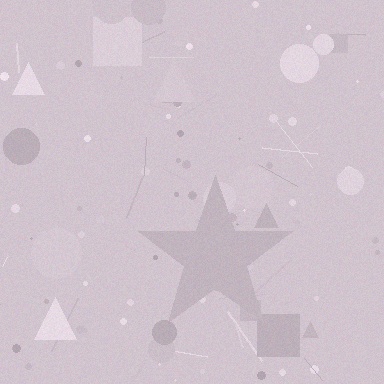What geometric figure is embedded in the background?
A star is embedded in the background.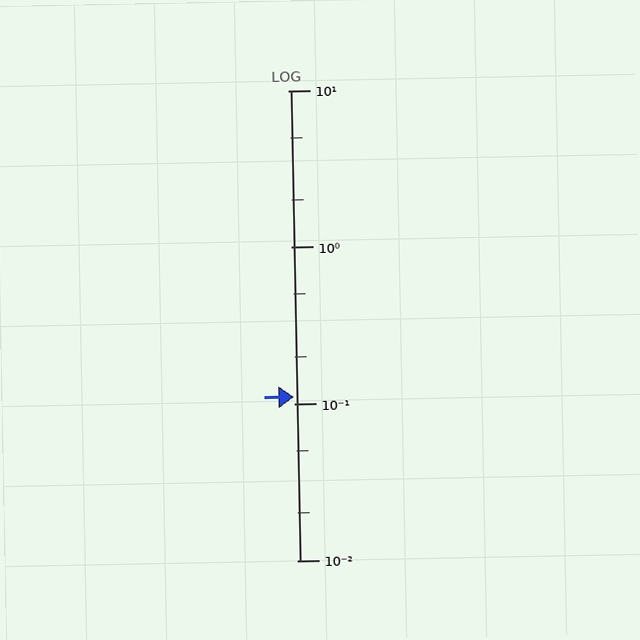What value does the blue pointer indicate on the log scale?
The pointer indicates approximately 0.11.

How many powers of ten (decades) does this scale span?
The scale spans 3 decades, from 0.01 to 10.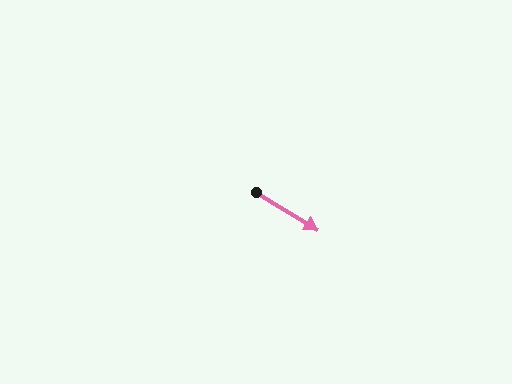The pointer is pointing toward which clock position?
Roughly 4 o'clock.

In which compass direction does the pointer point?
Southeast.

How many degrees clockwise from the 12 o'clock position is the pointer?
Approximately 122 degrees.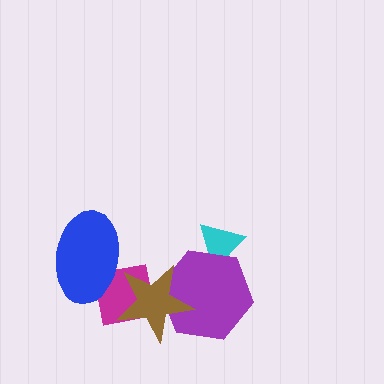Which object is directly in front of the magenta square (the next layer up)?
The brown star is directly in front of the magenta square.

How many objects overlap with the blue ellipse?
1 object overlaps with the blue ellipse.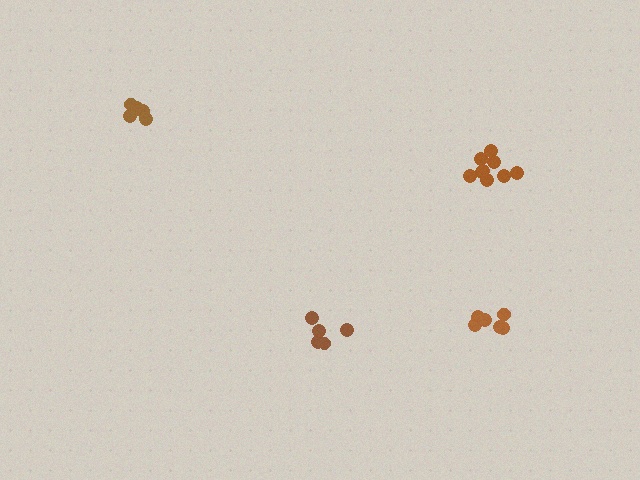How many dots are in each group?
Group 1: 6 dots, Group 2: 5 dots, Group 3: 6 dots, Group 4: 9 dots (26 total).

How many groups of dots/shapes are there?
There are 4 groups.